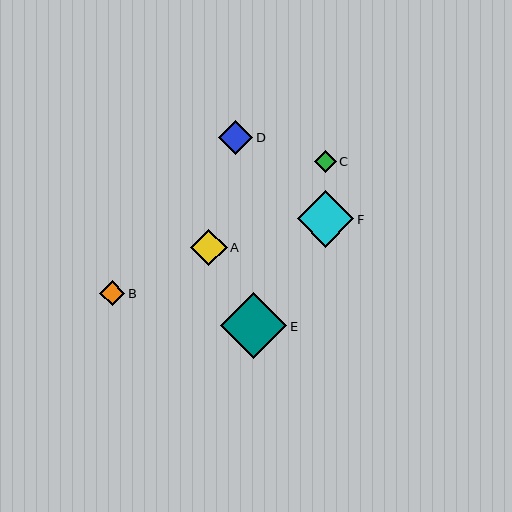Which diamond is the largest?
Diamond E is the largest with a size of approximately 66 pixels.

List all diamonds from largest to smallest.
From largest to smallest: E, F, A, D, B, C.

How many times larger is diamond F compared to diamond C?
Diamond F is approximately 2.6 times the size of diamond C.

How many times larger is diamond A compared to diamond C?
Diamond A is approximately 1.7 times the size of diamond C.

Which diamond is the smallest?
Diamond C is the smallest with a size of approximately 22 pixels.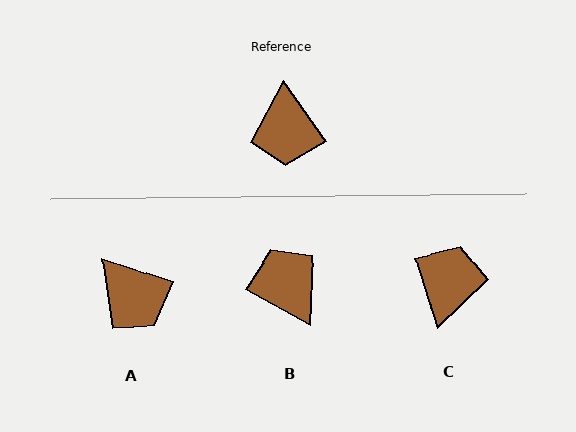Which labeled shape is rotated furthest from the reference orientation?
C, about 162 degrees away.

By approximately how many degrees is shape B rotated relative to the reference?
Approximately 154 degrees clockwise.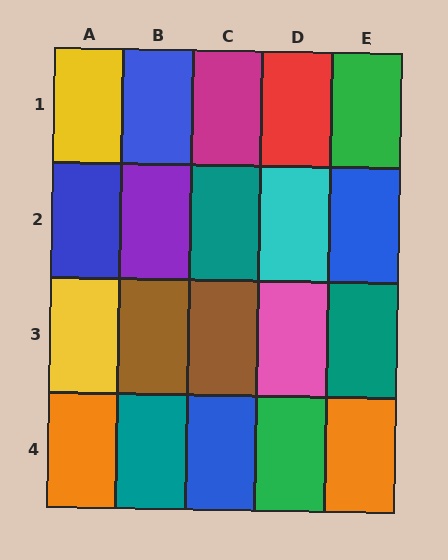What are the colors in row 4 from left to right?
Orange, teal, blue, green, orange.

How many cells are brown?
2 cells are brown.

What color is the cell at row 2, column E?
Blue.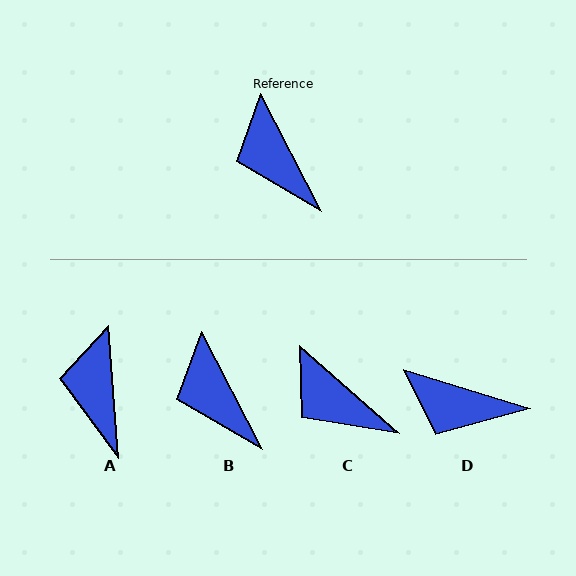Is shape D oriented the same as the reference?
No, it is off by about 45 degrees.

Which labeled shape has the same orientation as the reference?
B.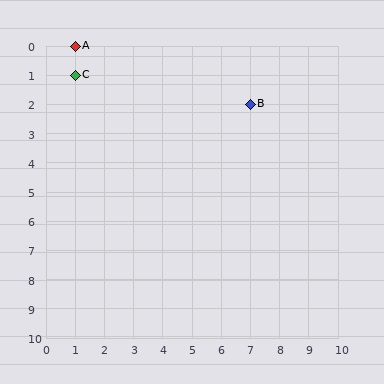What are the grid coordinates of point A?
Point A is at grid coordinates (1, 0).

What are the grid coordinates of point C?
Point C is at grid coordinates (1, 1).